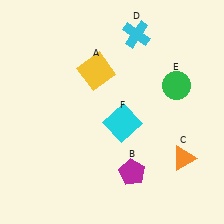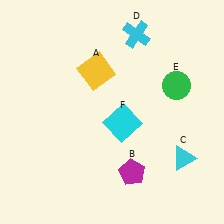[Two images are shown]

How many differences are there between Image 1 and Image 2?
There is 1 difference between the two images.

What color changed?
The triangle (C) changed from orange in Image 1 to cyan in Image 2.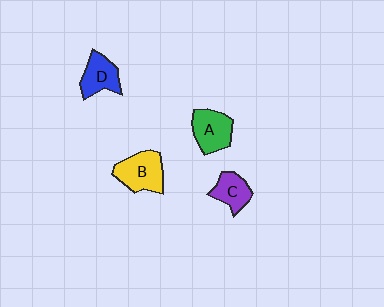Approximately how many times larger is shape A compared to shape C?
Approximately 1.3 times.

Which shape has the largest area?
Shape B (yellow).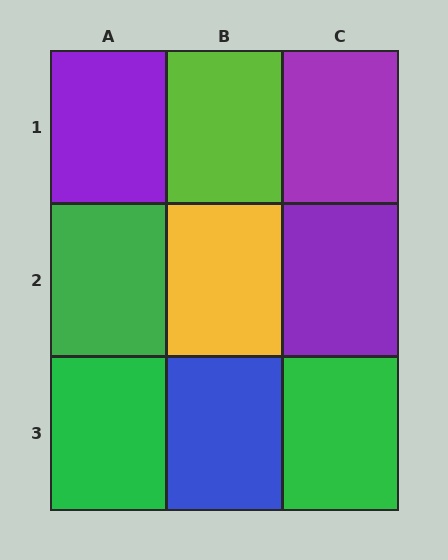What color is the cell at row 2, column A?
Green.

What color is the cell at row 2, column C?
Purple.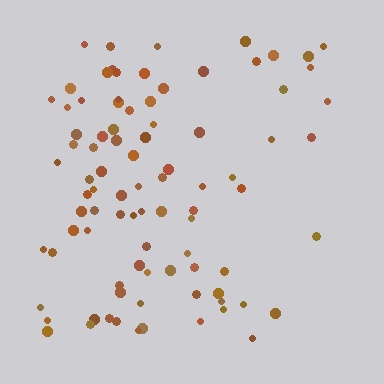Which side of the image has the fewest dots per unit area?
The right.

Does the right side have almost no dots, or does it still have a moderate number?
Still a moderate number, just noticeably fewer than the left.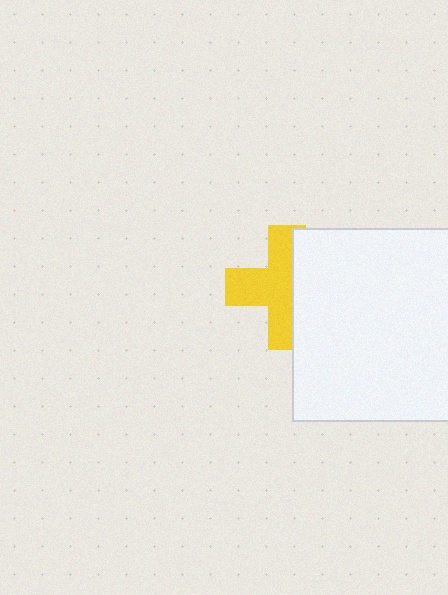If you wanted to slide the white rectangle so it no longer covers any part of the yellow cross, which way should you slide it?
Slide it right — that is the most direct way to separate the two shapes.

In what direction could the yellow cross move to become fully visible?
The yellow cross could move left. That would shift it out from behind the white rectangle entirely.